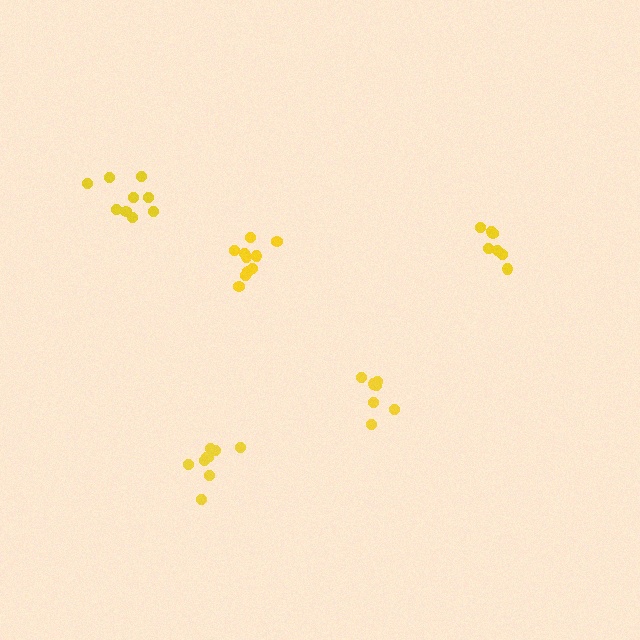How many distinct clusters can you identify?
There are 5 distinct clusters.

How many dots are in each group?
Group 1: 9 dots, Group 2: 7 dots, Group 3: 9 dots, Group 4: 7 dots, Group 5: 10 dots (42 total).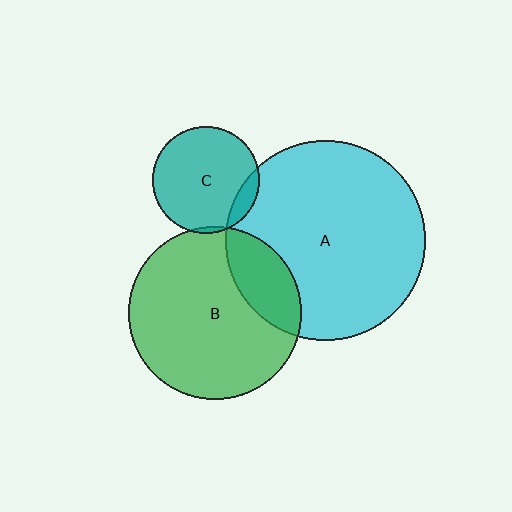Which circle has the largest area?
Circle A (cyan).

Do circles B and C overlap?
Yes.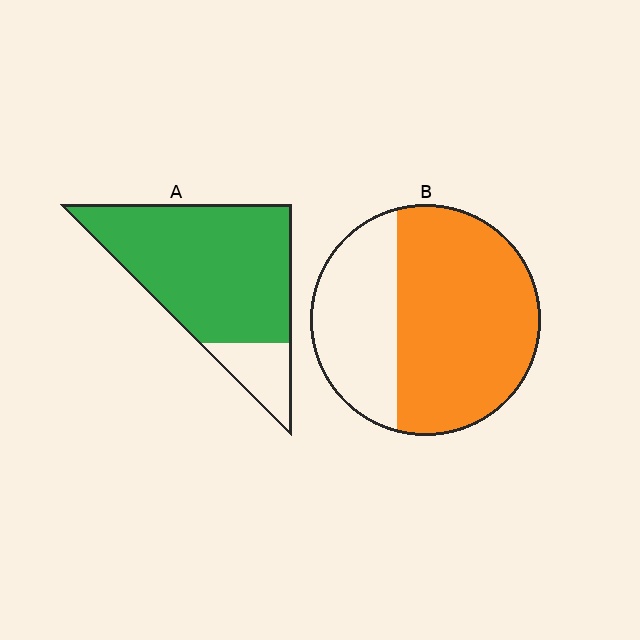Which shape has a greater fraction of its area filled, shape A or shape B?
Shape A.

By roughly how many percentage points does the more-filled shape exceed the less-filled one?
By roughly 20 percentage points (A over B).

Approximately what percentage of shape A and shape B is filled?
A is approximately 85% and B is approximately 65%.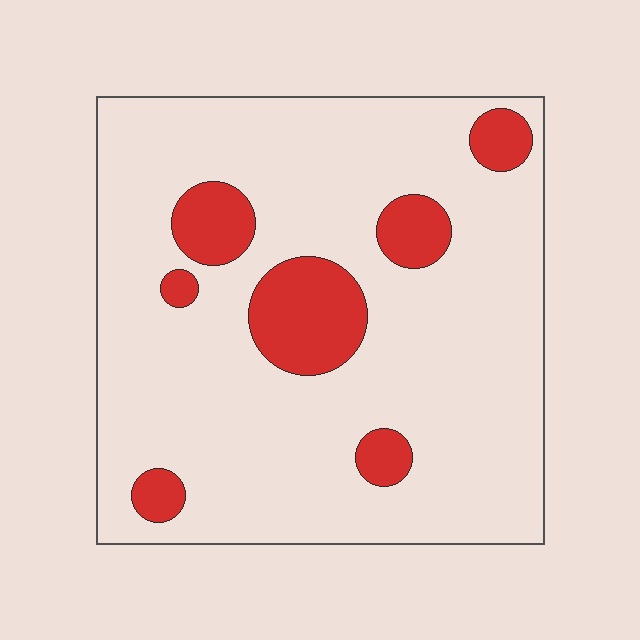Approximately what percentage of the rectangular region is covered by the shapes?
Approximately 15%.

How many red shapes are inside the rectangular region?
7.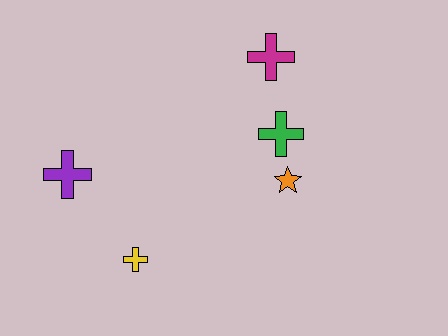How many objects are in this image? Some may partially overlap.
There are 5 objects.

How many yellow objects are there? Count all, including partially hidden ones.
There is 1 yellow object.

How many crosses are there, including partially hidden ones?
There are 4 crosses.